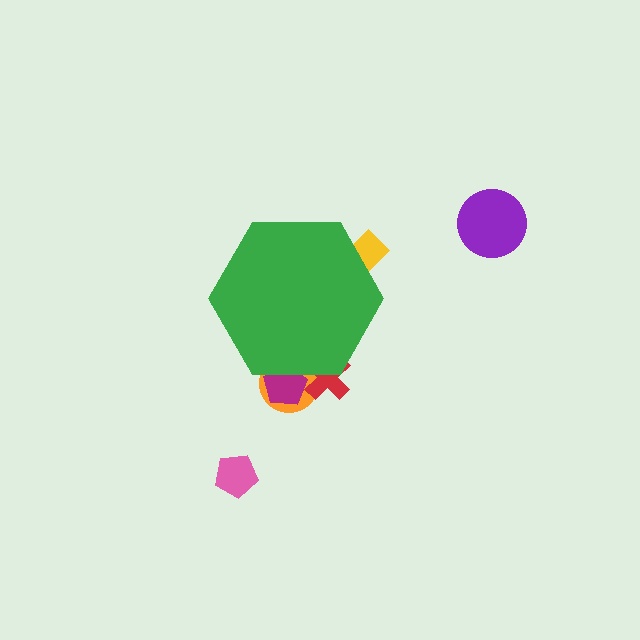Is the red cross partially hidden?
Yes, the red cross is partially hidden behind the green hexagon.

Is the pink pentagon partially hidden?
No, the pink pentagon is fully visible.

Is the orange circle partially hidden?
Yes, the orange circle is partially hidden behind the green hexagon.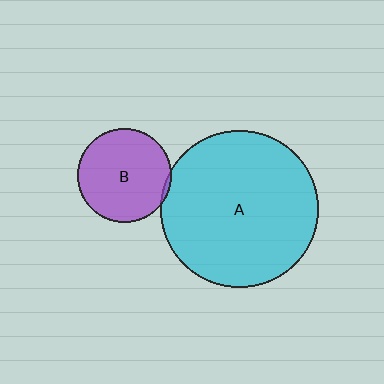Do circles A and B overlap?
Yes.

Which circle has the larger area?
Circle A (cyan).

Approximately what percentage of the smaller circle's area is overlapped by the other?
Approximately 5%.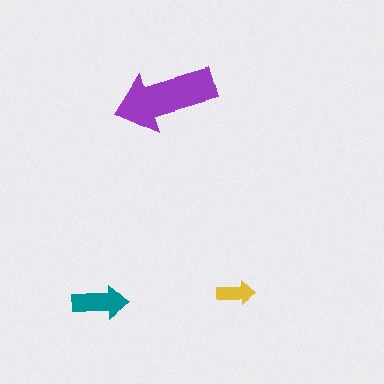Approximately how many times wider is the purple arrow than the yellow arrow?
About 2.5 times wider.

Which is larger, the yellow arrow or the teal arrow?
The teal one.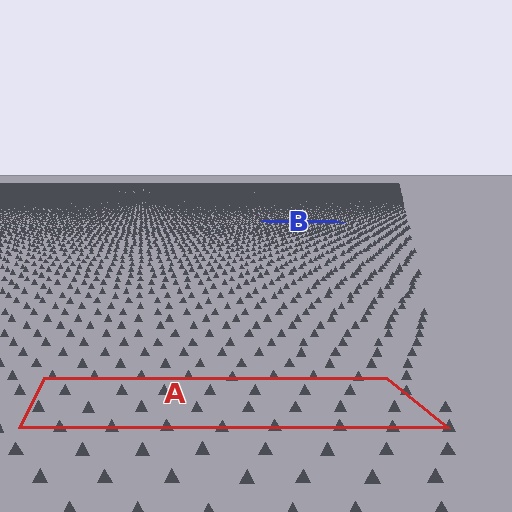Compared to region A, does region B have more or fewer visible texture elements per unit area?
Region B has more texture elements per unit area — they are packed more densely because it is farther away.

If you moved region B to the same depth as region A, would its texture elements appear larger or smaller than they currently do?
They would appear larger. At a closer depth, the same texture elements are projected at a bigger on-screen size.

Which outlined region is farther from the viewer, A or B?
Region B is farther from the viewer — the texture elements inside it appear smaller and more densely packed.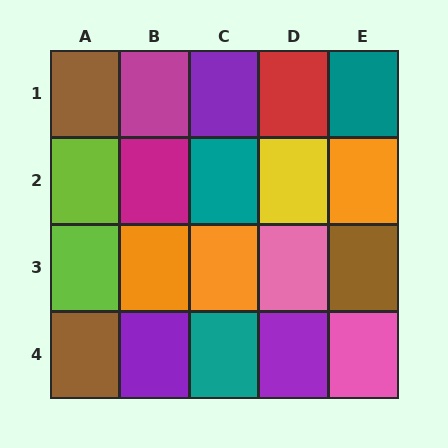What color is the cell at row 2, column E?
Orange.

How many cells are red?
1 cell is red.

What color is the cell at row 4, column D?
Purple.